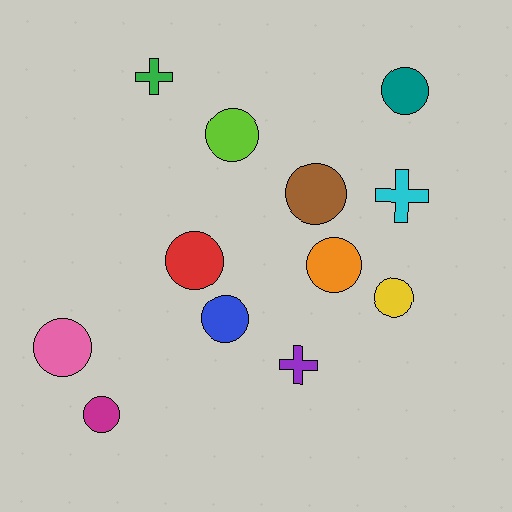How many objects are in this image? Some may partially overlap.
There are 12 objects.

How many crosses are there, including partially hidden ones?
There are 3 crosses.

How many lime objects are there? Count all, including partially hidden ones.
There is 1 lime object.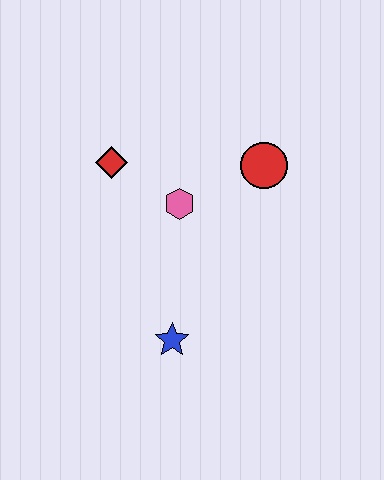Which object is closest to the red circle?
The pink hexagon is closest to the red circle.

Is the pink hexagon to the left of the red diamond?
No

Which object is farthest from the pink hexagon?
The blue star is farthest from the pink hexagon.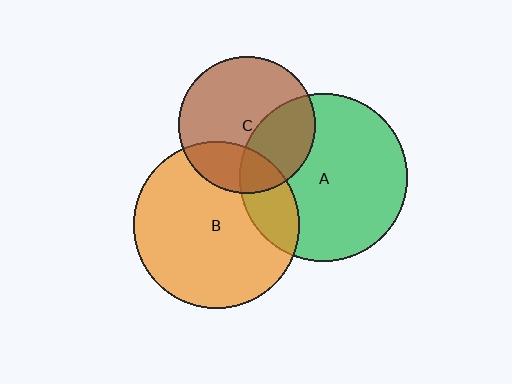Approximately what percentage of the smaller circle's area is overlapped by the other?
Approximately 20%.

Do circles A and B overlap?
Yes.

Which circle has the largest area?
Circle A (green).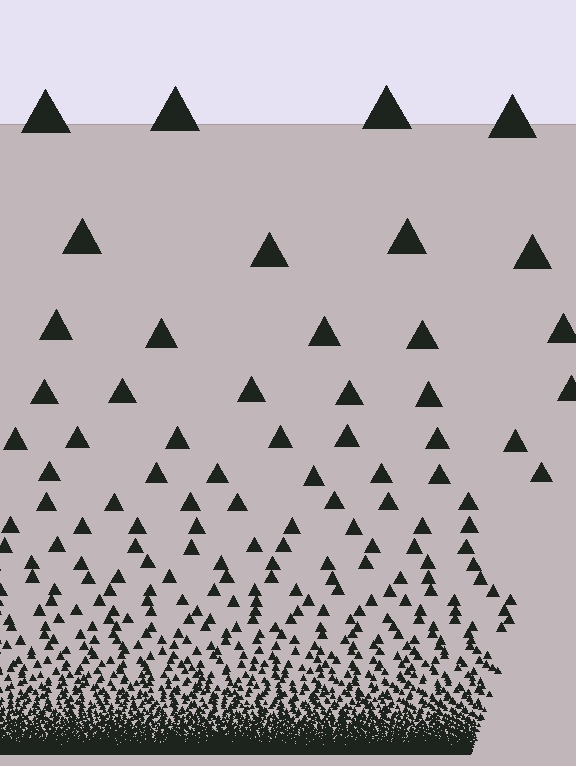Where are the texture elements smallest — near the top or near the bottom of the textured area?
Near the bottom.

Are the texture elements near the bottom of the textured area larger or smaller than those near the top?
Smaller. The gradient is inverted — elements near the bottom are smaller and denser.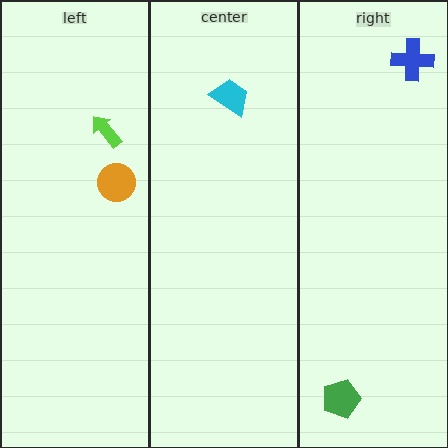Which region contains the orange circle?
The left region.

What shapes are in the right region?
The green pentagon, the blue cross.